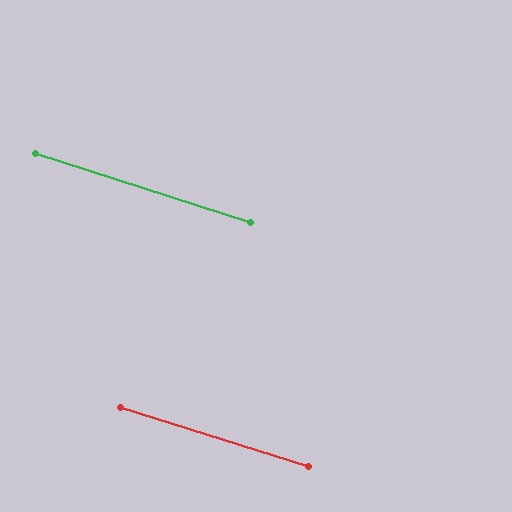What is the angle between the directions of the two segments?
Approximately 0 degrees.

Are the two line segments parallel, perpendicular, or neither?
Parallel — their directions differ by only 0.3°.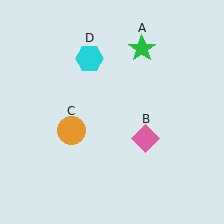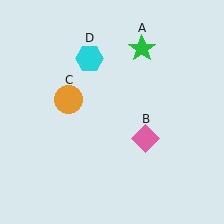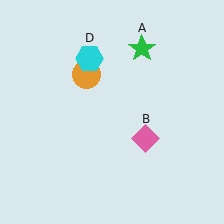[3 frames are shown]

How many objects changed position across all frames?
1 object changed position: orange circle (object C).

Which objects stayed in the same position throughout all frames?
Green star (object A) and pink diamond (object B) and cyan hexagon (object D) remained stationary.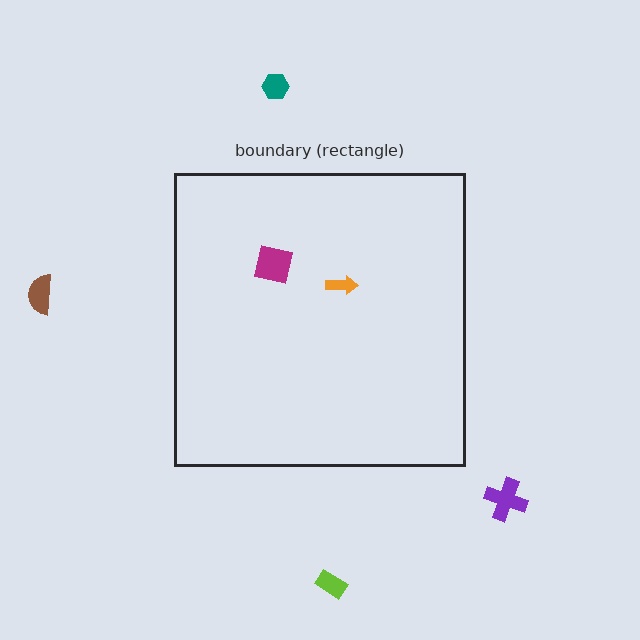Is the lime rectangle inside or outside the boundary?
Outside.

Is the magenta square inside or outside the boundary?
Inside.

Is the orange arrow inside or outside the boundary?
Inside.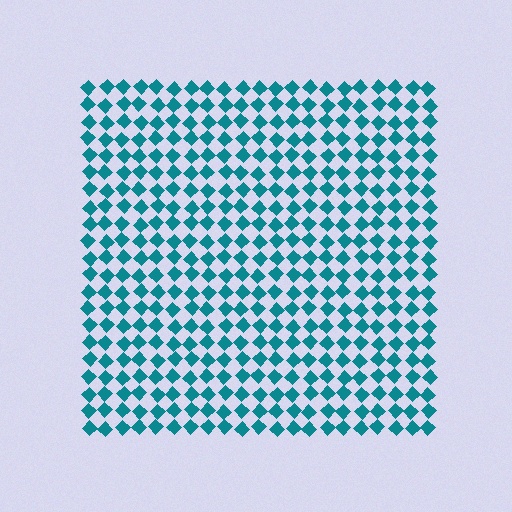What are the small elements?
The small elements are diamonds.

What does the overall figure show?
The overall figure shows a square.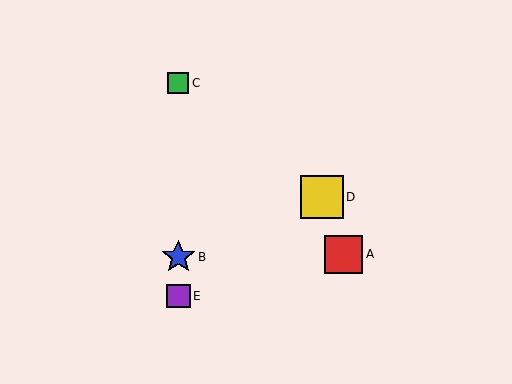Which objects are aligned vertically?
Objects B, C, E are aligned vertically.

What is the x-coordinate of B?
Object B is at x≈178.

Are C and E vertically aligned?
Yes, both are at x≈178.